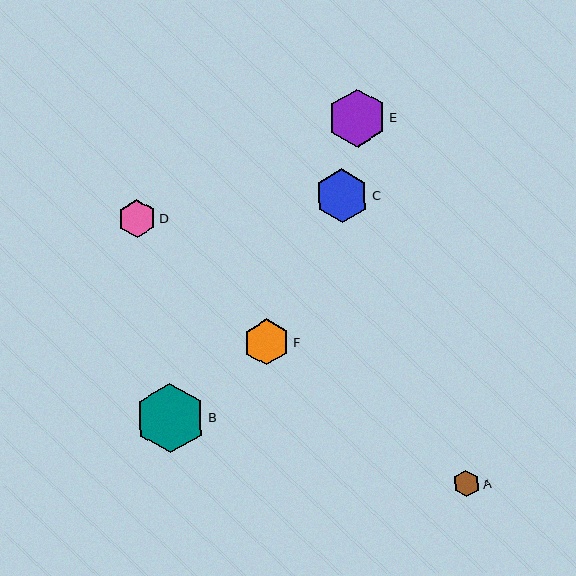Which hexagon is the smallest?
Hexagon A is the smallest with a size of approximately 27 pixels.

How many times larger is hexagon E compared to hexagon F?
Hexagon E is approximately 1.3 times the size of hexagon F.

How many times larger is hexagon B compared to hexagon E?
Hexagon B is approximately 1.2 times the size of hexagon E.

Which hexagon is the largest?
Hexagon B is the largest with a size of approximately 70 pixels.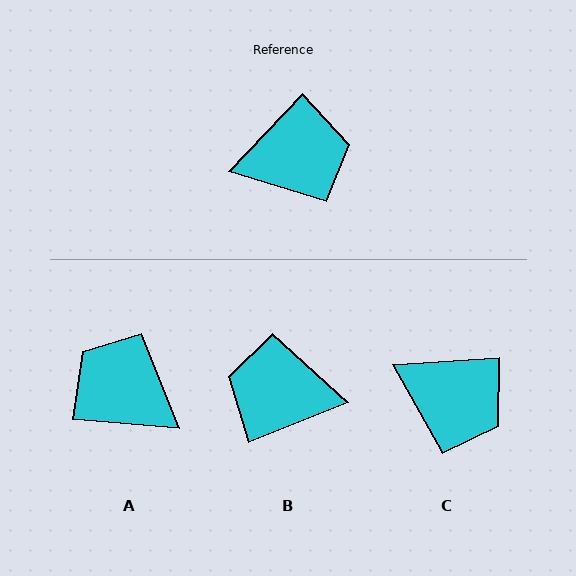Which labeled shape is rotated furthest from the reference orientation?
B, about 155 degrees away.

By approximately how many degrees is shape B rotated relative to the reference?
Approximately 155 degrees counter-clockwise.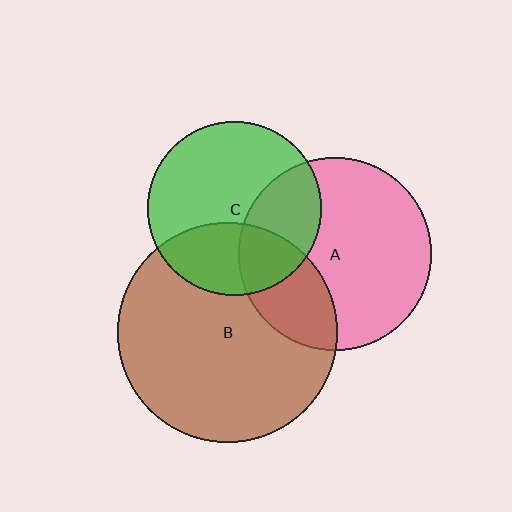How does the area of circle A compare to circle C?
Approximately 1.2 times.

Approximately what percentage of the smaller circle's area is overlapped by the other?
Approximately 30%.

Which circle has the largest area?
Circle B (brown).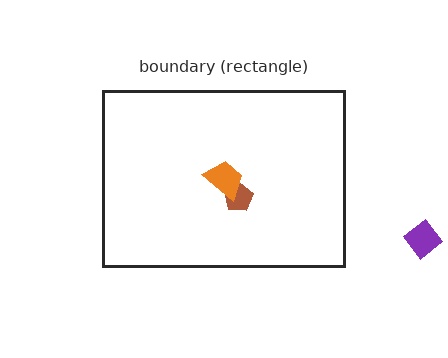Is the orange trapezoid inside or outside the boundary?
Inside.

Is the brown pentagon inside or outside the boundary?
Inside.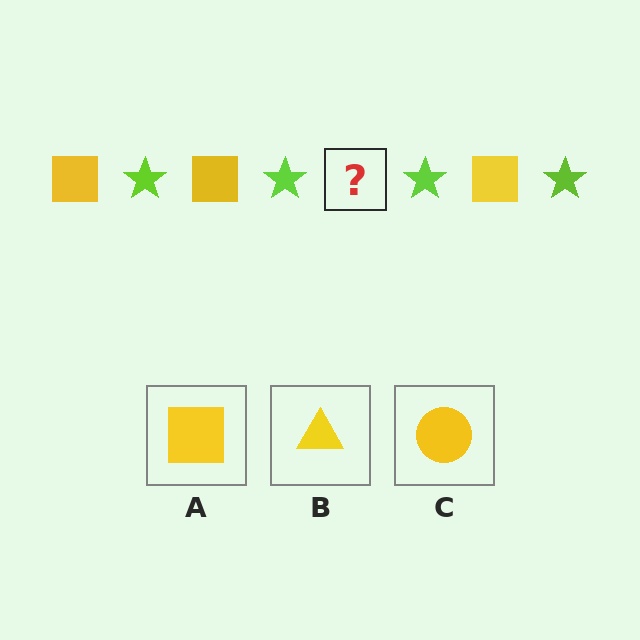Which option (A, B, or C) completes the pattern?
A.